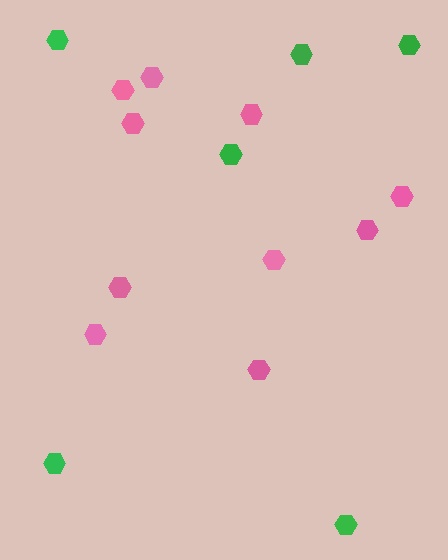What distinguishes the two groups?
There are 2 groups: one group of pink hexagons (10) and one group of green hexagons (6).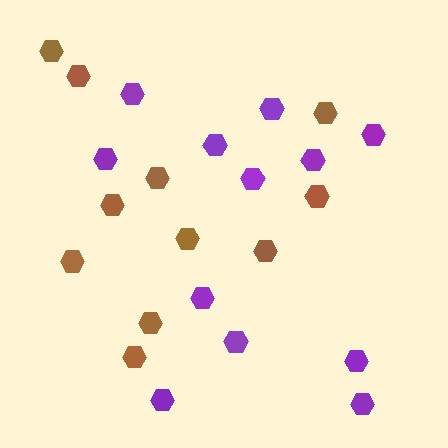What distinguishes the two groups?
There are 2 groups: one group of purple hexagons (12) and one group of brown hexagons (11).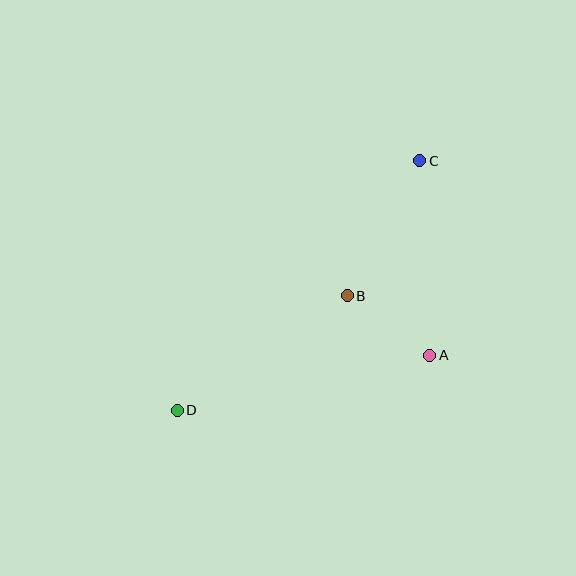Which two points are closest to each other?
Points A and B are closest to each other.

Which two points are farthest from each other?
Points C and D are farthest from each other.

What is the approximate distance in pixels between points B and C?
The distance between B and C is approximately 153 pixels.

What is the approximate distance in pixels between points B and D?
The distance between B and D is approximately 205 pixels.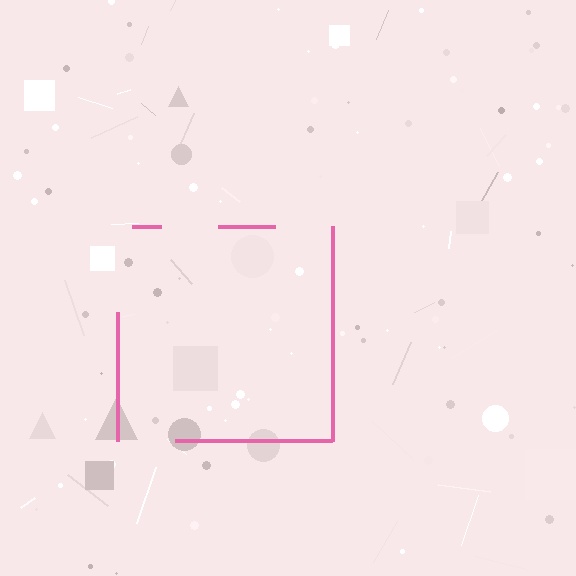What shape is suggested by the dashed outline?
The dashed outline suggests a square.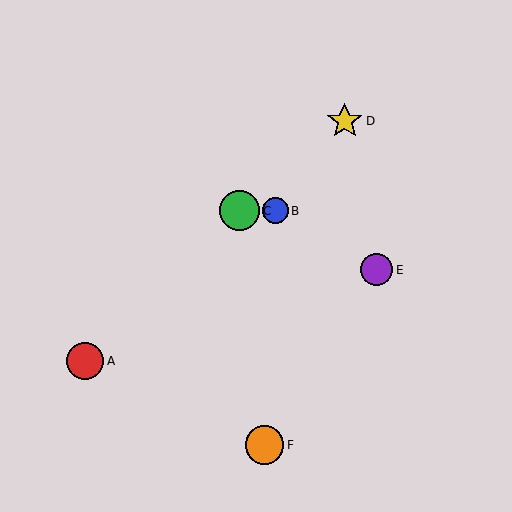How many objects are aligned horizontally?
2 objects (B, C) are aligned horizontally.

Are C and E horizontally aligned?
No, C is at y≈211 and E is at y≈270.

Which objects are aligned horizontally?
Objects B, C are aligned horizontally.